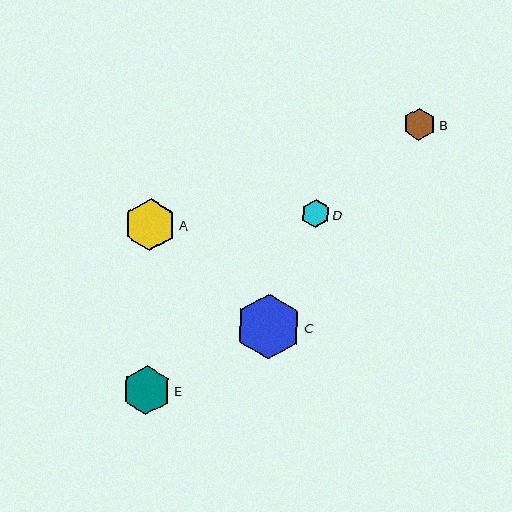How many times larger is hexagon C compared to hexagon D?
Hexagon C is approximately 2.3 times the size of hexagon D.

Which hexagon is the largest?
Hexagon C is the largest with a size of approximately 66 pixels.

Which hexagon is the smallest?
Hexagon D is the smallest with a size of approximately 28 pixels.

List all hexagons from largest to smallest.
From largest to smallest: C, A, E, B, D.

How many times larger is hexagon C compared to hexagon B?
Hexagon C is approximately 2.0 times the size of hexagon B.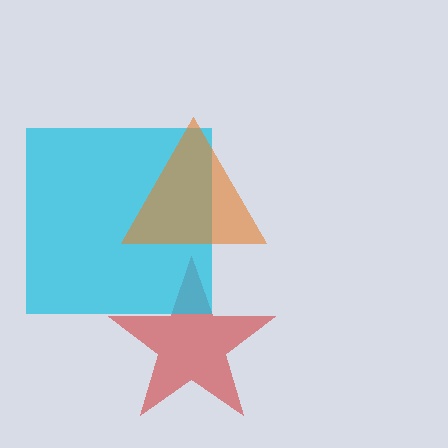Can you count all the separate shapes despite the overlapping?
Yes, there are 3 separate shapes.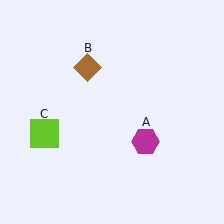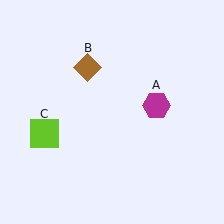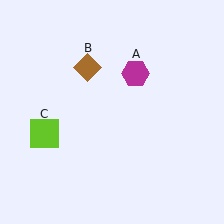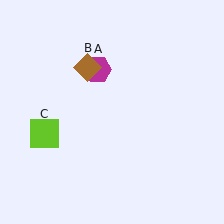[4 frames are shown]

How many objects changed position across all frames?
1 object changed position: magenta hexagon (object A).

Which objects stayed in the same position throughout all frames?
Brown diamond (object B) and lime square (object C) remained stationary.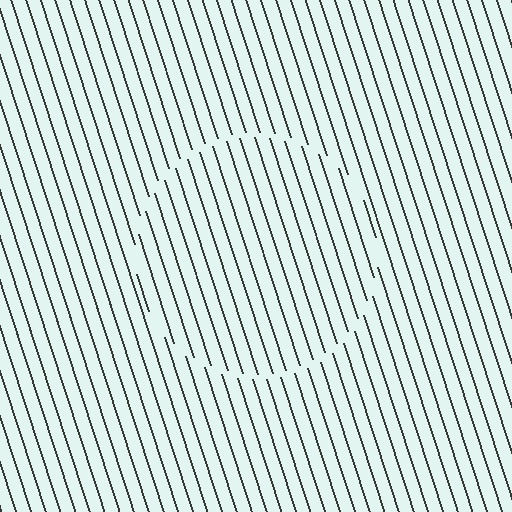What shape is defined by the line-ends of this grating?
An illusory circle. The interior of the shape contains the same grating, shifted by half a period — the contour is defined by the phase discontinuity where line-ends from the inner and outer gratings abut.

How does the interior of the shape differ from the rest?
The interior of the shape contains the same grating, shifted by half a period — the contour is defined by the phase discontinuity where line-ends from the inner and outer gratings abut.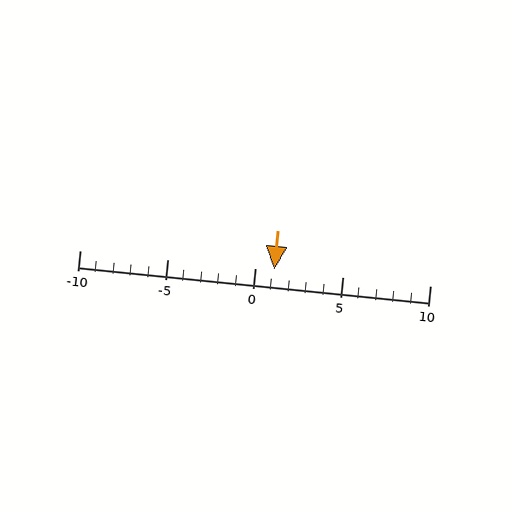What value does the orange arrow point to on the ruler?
The orange arrow points to approximately 1.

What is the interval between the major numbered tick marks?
The major tick marks are spaced 5 units apart.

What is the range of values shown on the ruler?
The ruler shows values from -10 to 10.